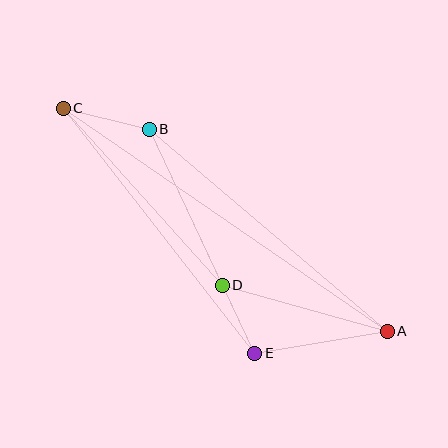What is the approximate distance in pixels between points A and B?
The distance between A and B is approximately 312 pixels.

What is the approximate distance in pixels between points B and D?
The distance between B and D is approximately 172 pixels.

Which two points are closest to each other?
Points D and E are closest to each other.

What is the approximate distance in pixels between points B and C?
The distance between B and C is approximately 89 pixels.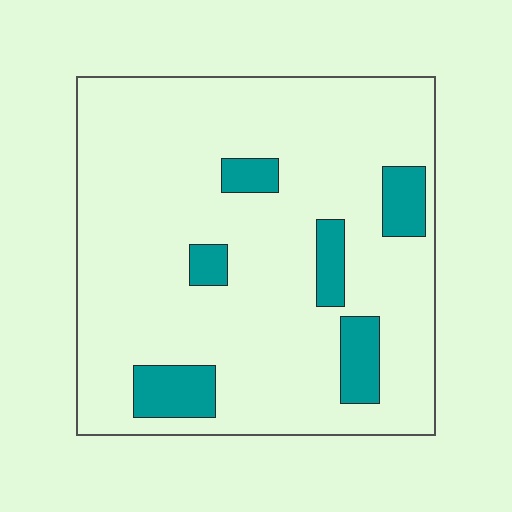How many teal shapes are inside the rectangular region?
6.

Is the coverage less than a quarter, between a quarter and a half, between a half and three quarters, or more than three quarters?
Less than a quarter.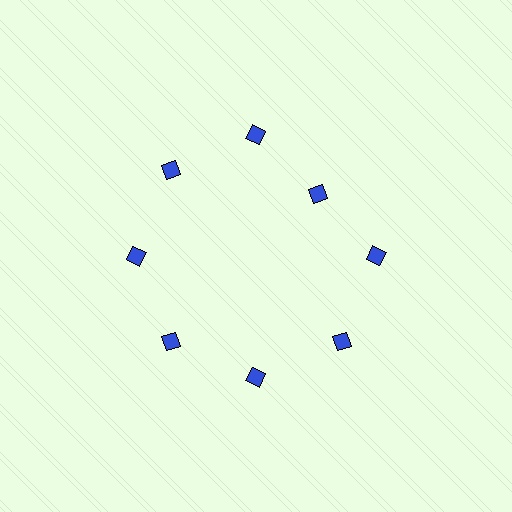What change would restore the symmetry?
The symmetry would be restored by moving it outward, back onto the ring so that all 8 diamonds sit at equal angles and equal distance from the center.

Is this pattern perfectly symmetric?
No. The 8 blue diamonds are arranged in a ring, but one element near the 2 o'clock position is pulled inward toward the center, breaking the 8-fold rotational symmetry.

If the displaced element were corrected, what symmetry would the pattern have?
It would have 8-fold rotational symmetry — the pattern would map onto itself every 45 degrees.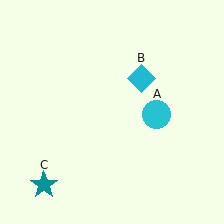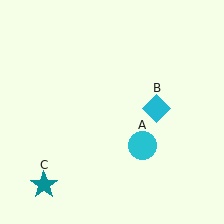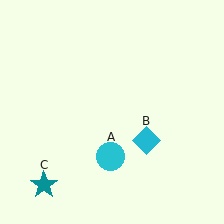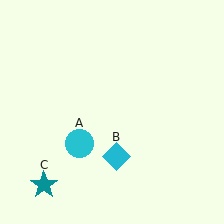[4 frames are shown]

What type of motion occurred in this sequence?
The cyan circle (object A), cyan diamond (object B) rotated clockwise around the center of the scene.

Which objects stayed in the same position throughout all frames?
Teal star (object C) remained stationary.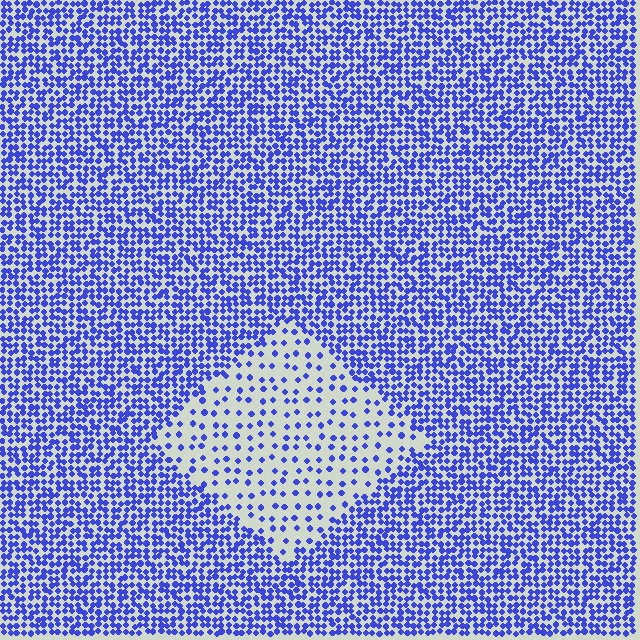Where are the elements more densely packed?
The elements are more densely packed outside the diamond boundary.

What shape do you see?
I see a diamond.